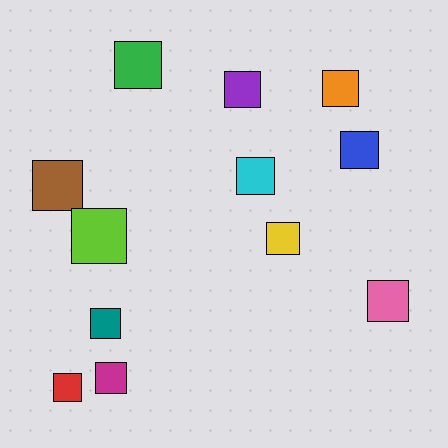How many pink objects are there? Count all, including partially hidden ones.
There is 1 pink object.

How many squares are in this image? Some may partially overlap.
There are 12 squares.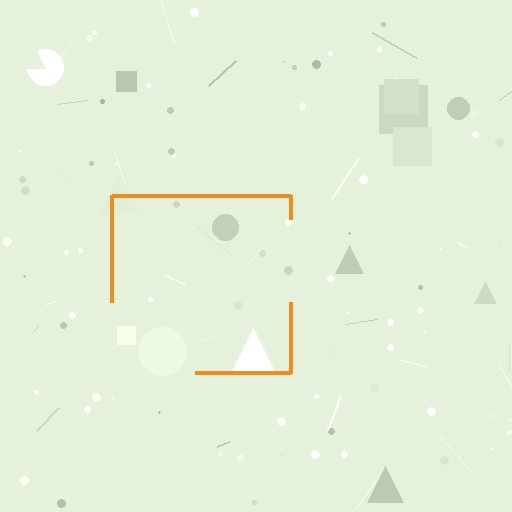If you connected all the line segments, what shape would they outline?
They would outline a square.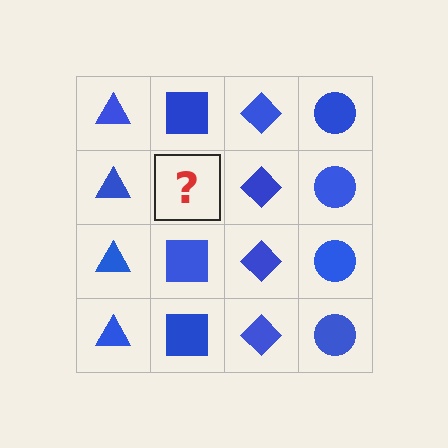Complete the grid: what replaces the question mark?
The question mark should be replaced with a blue square.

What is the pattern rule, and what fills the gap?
The rule is that each column has a consistent shape. The gap should be filled with a blue square.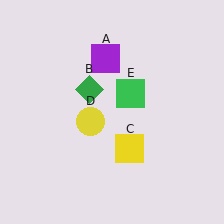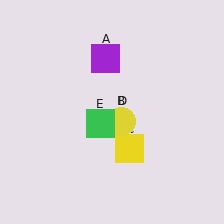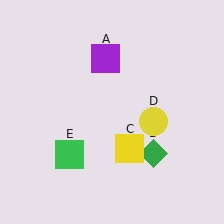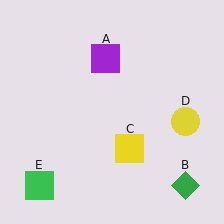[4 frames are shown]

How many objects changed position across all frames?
3 objects changed position: green diamond (object B), yellow circle (object D), green square (object E).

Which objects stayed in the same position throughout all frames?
Purple square (object A) and yellow square (object C) remained stationary.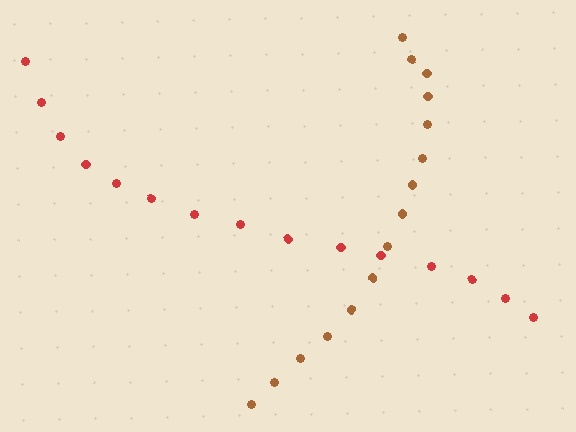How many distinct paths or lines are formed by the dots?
There are 2 distinct paths.